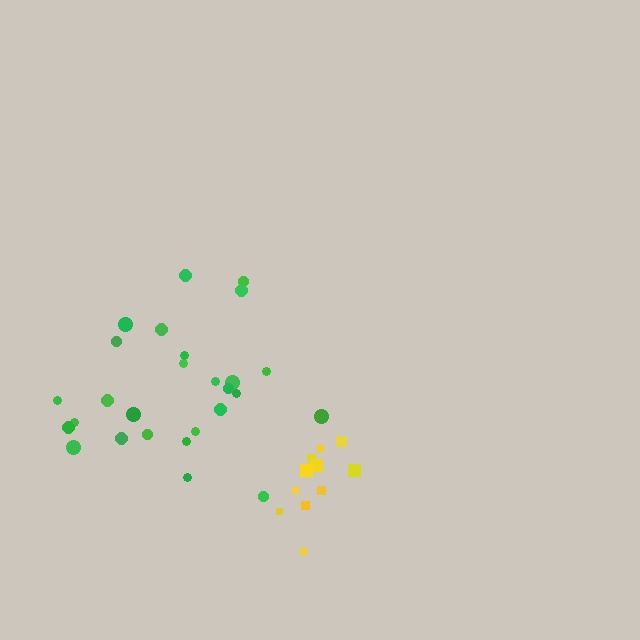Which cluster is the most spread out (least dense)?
Green.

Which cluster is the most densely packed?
Yellow.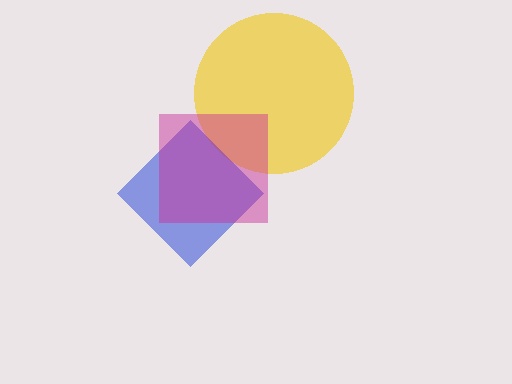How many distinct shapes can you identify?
There are 3 distinct shapes: a yellow circle, a blue diamond, a magenta square.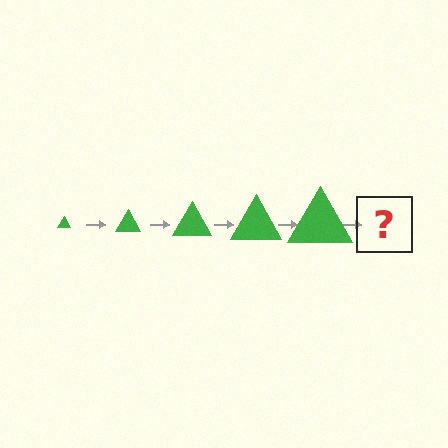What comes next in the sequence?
The next element should be a green triangle, larger than the previous one.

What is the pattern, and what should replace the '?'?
The pattern is that the triangle gets progressively larger each step. The '?' should be a green triangle, larger than the previous one.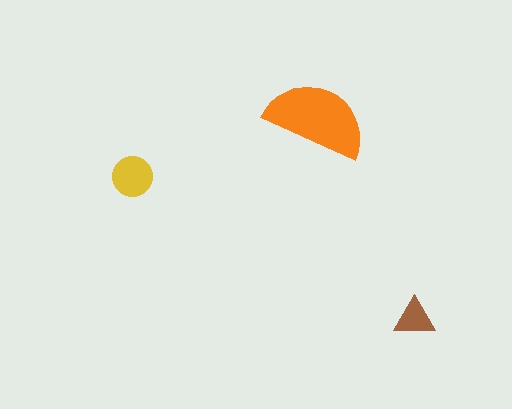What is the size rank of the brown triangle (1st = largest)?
3rd.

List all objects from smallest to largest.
The brown triangle, the yellow circle, the orange semicircle.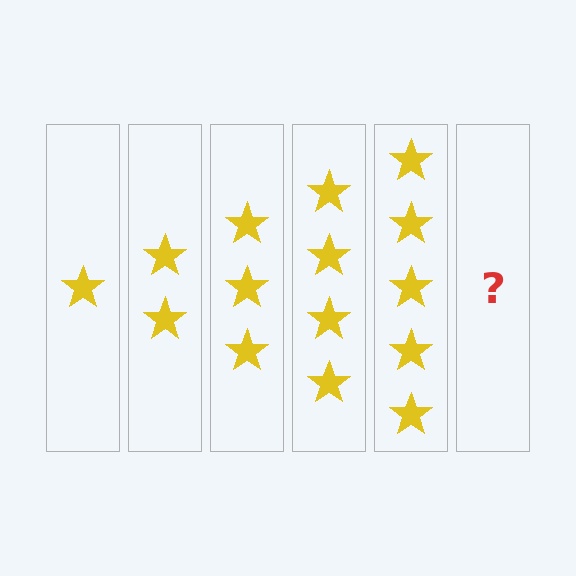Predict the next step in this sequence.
The next step is 6 stars.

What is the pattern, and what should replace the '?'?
The pattern is that each step adds one more star. The '?' should be 6 stars.